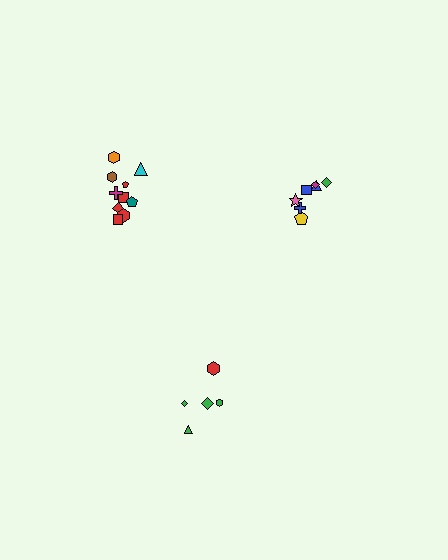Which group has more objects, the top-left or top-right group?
The top-left group.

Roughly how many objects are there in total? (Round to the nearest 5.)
Roughly 20 objects in total.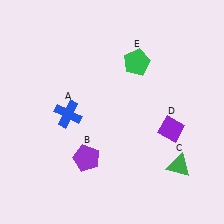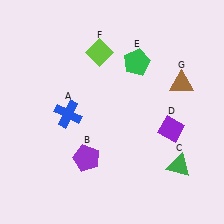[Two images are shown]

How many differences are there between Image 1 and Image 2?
There are 2 differences between the two images.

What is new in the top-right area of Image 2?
A brown triangle (G) was added in the top-right area of Image 2.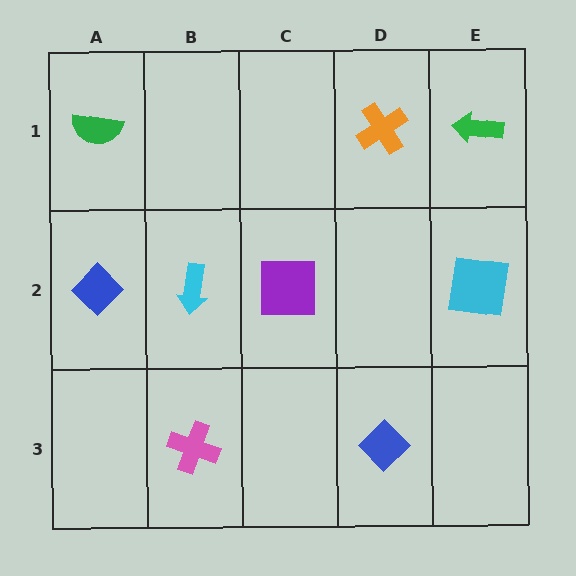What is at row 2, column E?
A cyan square.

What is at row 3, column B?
A pink cross.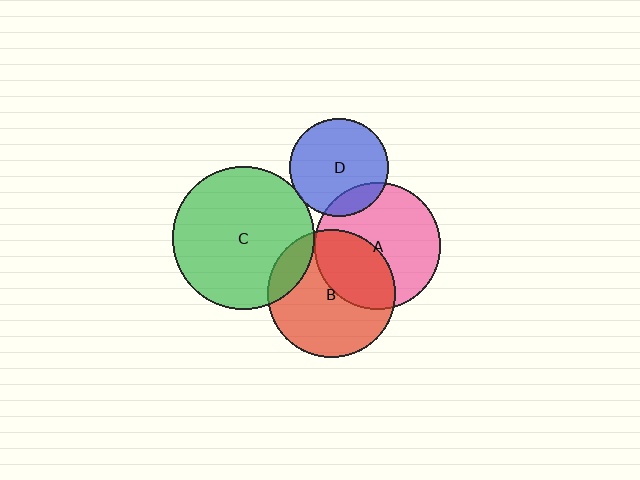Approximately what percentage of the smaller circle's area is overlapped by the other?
Approximately 15%.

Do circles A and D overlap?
Yes.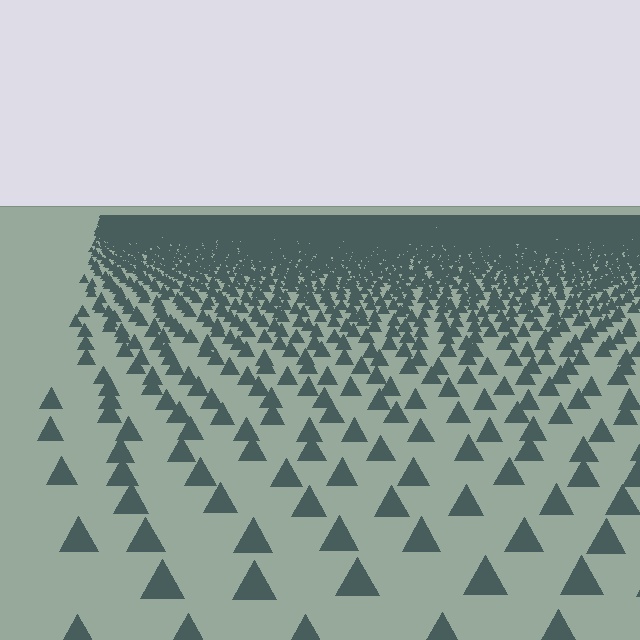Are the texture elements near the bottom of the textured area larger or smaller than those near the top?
Larger. Near the bottom, elements are closer to the viewer and appear at a bigger on-screen size.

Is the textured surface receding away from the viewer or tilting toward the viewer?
The surface is receding away from the viewer. Texture elements get smaller and denser toward the top.